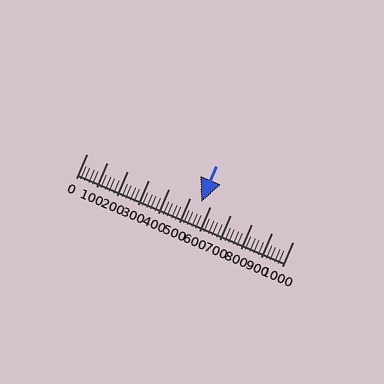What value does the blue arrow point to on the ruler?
The blue arrow points to approximately 558.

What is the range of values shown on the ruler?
The ruler shows values from 0 to 1000.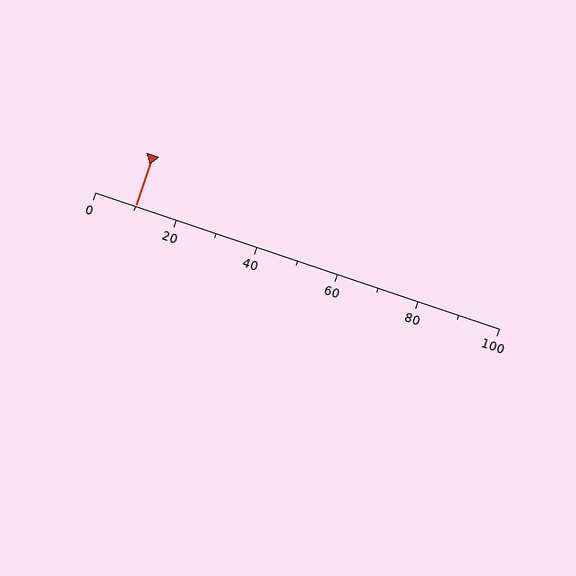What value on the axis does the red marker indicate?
The marker indicates approximately 10.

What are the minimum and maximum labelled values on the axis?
The axis runs from 0 to 100.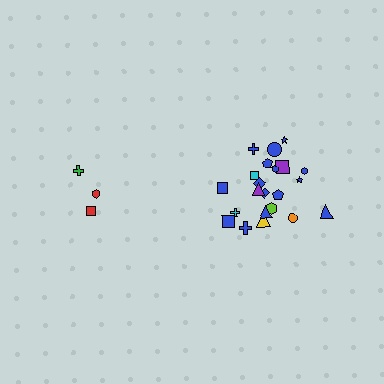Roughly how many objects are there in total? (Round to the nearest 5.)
Roughly 25 objects in total.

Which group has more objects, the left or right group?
The right group.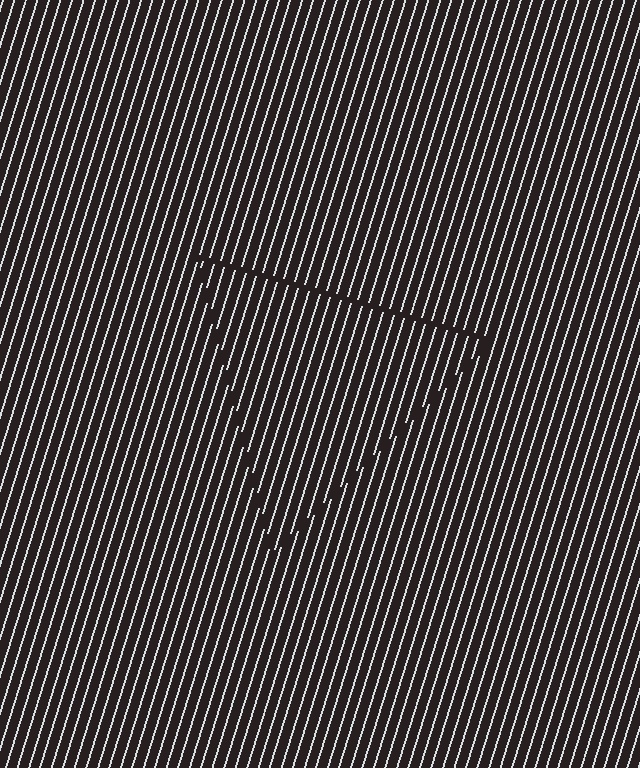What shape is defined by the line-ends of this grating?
An illusory triangle. The interior of the shape contains the same grating, shifted by half a period — the contour is defined by the phase discontinuity where line-ends from the inner and outer gratings abut.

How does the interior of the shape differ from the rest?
The interior of the shape contains the same grating, shifted by half a period — the contour is defined by the phase discontinuity where line-ends from the inner and outer gratings abut.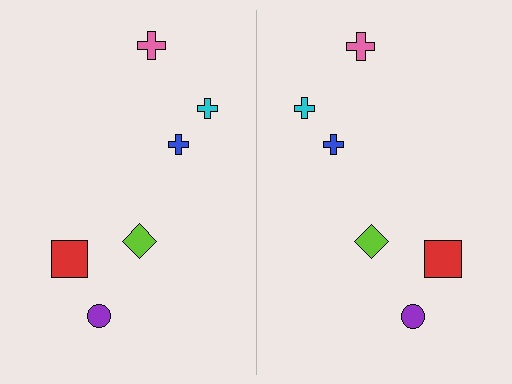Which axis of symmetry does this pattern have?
The pattern has a vertical axis of symmetry running through the center of the image.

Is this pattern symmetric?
Yes, this pattern has bilateral (reflection) symmetry.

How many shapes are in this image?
There are 12 shapes in this image.